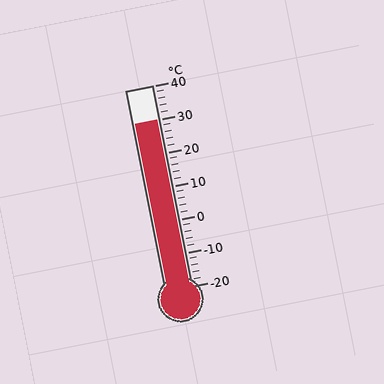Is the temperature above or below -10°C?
The temperature is above -10°C.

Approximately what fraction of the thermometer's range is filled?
The thermometer is filled to approximately 85% of its range.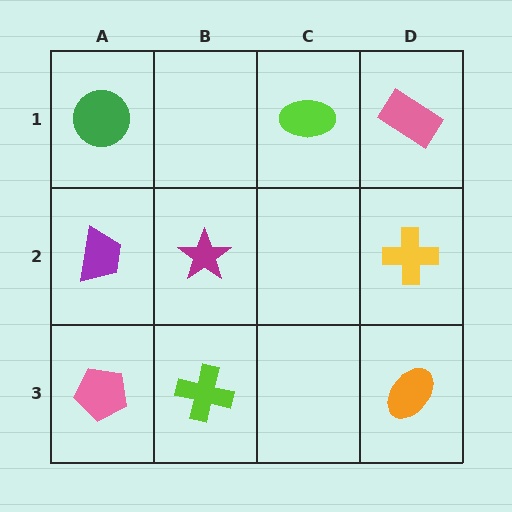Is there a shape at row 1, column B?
No, that cell is empty.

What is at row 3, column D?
An orange ellipse.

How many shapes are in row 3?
3 shapes.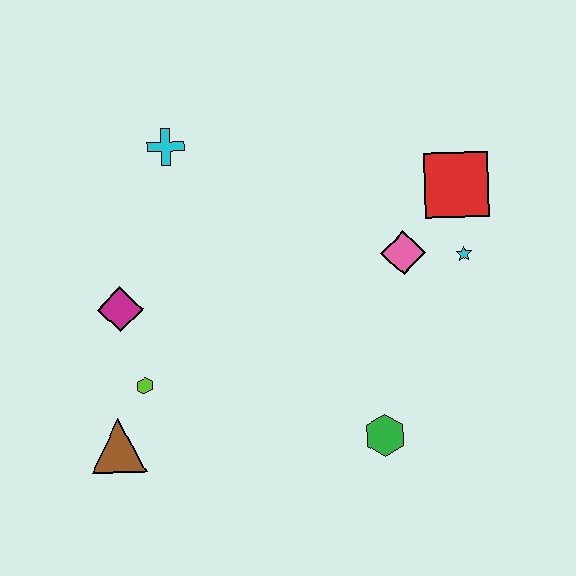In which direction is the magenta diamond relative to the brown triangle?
The magenta diamond is above the brown triangle.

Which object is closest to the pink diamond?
The cyan star is closest to the pink diamond.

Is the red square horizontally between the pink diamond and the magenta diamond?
No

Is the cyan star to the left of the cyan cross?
No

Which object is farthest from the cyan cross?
The green hexagon is farthest from the cyan cross.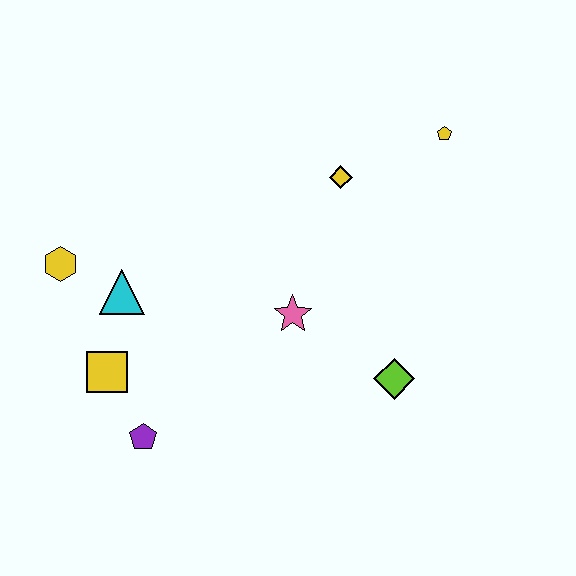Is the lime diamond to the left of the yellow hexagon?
No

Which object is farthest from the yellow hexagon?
The yellow pentagon is farthest from the yellow hexagon.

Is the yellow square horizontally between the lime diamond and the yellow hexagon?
Yes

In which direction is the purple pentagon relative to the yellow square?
The purple pentagon is below the yellow square.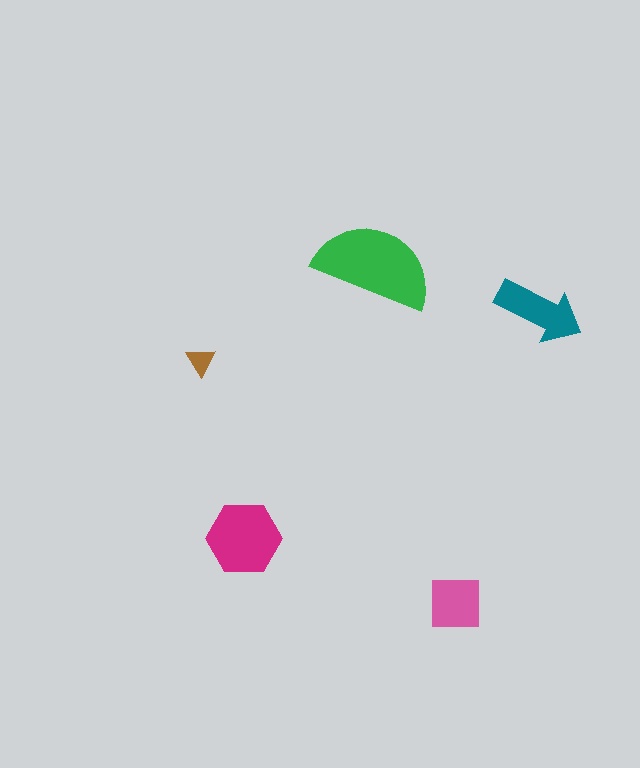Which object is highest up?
The green semicircle is topmost.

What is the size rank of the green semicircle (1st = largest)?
1st.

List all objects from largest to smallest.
The green semicircle, the magenta hexagon, the teal arrow, the pink square, the brown triangle.